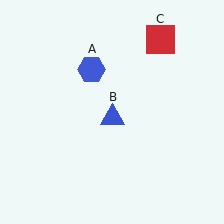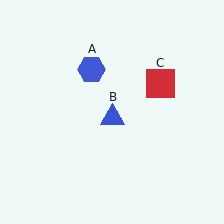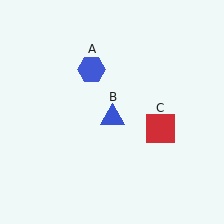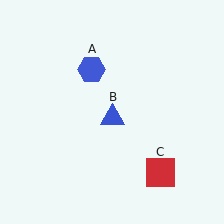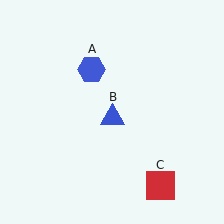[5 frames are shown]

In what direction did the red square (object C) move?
The red square (object C) moved down.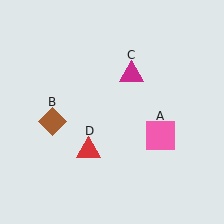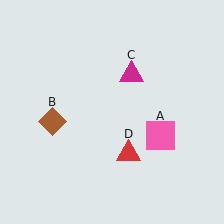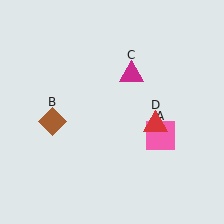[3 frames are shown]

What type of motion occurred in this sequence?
The red triangle (object D) rotated counterclockwise around the center of the scene.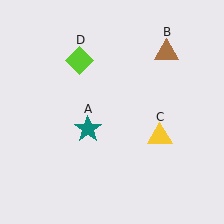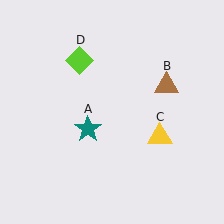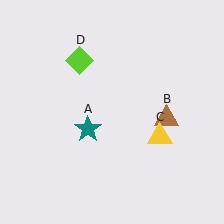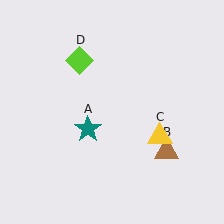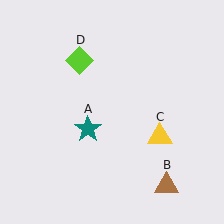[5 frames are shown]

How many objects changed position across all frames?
1 object changed position: brown triangle (object B).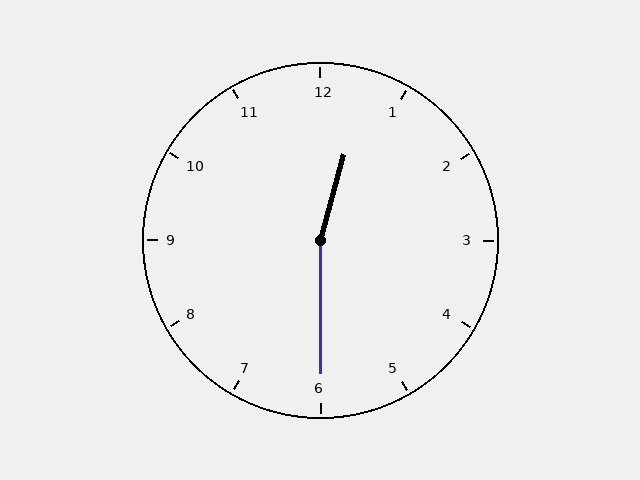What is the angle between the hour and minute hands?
Approximately 165 degrees.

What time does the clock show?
12:30.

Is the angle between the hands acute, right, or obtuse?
It is obtuse.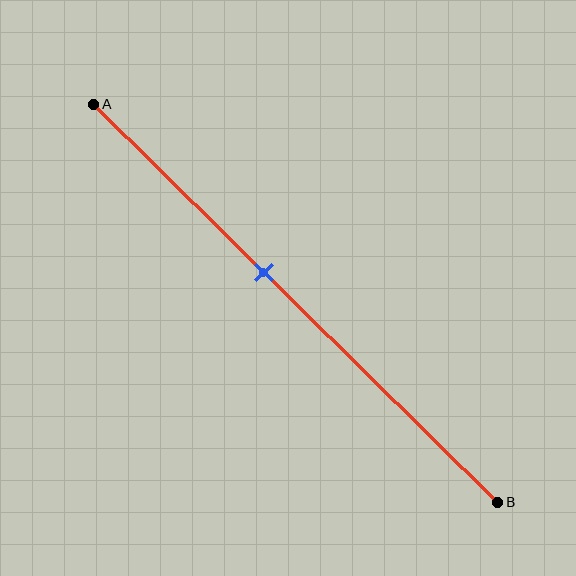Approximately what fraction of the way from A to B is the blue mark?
The blue mark is approximately 40% of the way from A to B.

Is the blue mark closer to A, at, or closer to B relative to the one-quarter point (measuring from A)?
The blue mark is closer to point B than the one-quarter point of segment AB.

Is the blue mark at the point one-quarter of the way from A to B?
No, the mark is at about 40% from A, not at the 25% one-quarter point.